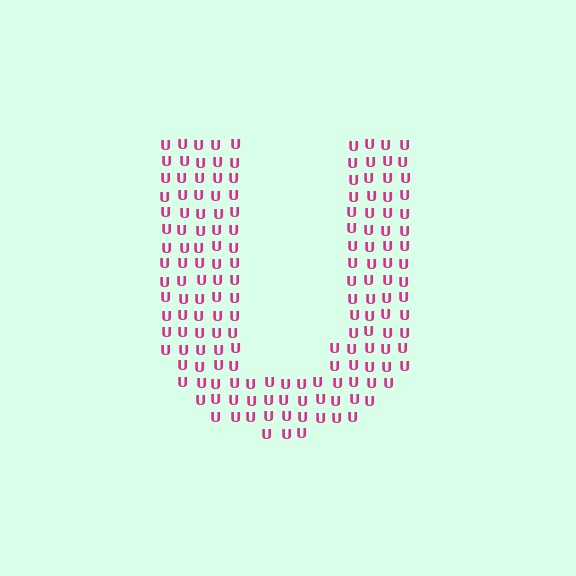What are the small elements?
The small elements are letter U's.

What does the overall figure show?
The overall figure shows the letter U.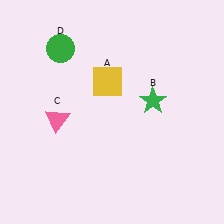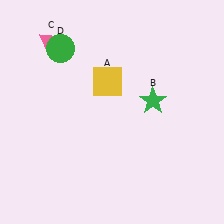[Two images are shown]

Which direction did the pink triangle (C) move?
The pink triangle (C) moved up.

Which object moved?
The pink triangle (C) moved up.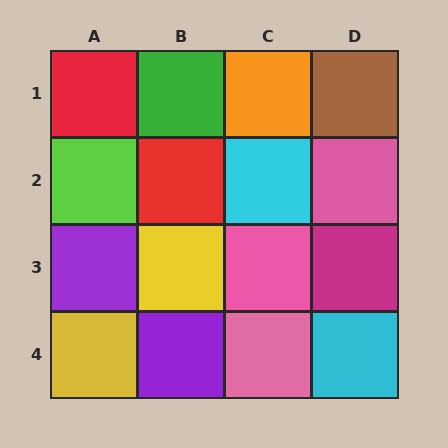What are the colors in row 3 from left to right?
Purple, yellow, pink, magenta.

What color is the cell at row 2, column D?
Pink.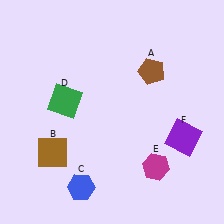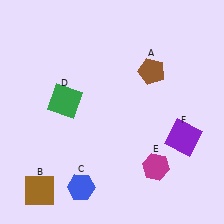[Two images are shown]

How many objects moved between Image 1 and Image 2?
1 object moved between the two images.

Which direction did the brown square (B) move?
The brown square (B) moved down.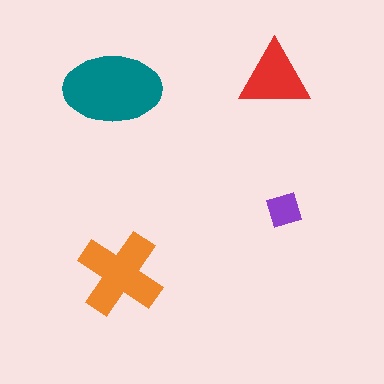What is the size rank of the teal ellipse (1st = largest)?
1st.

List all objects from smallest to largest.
The purple square, the red triangle, the orange cross, the teal ellipse.